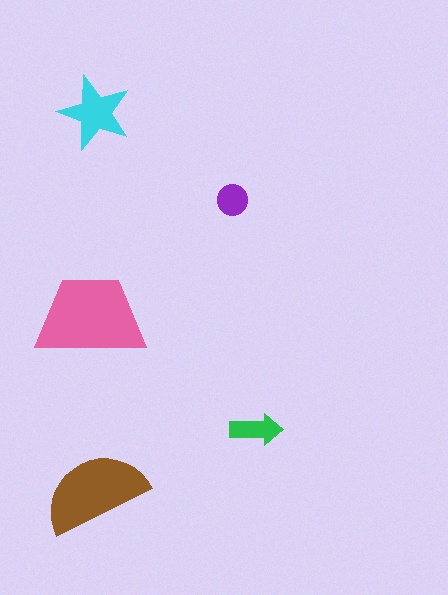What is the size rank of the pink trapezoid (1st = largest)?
1st.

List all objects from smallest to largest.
The purple circle, the green arrow, the cyan star, the brown semicircle, the pink trapezoid.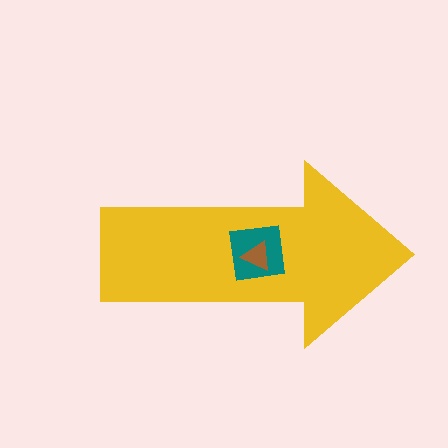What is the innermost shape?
The brown triangle.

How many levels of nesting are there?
3.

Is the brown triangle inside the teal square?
Yes.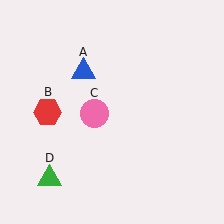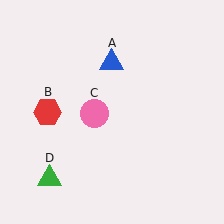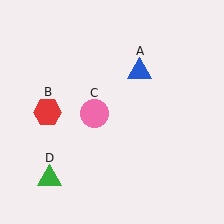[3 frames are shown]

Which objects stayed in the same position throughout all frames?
Red hexagon (object B) and pink circle (object C) and green triangle (object D) remained stationary.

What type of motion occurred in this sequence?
The blue triangle (object A) rotated clockwise around the center of the scene.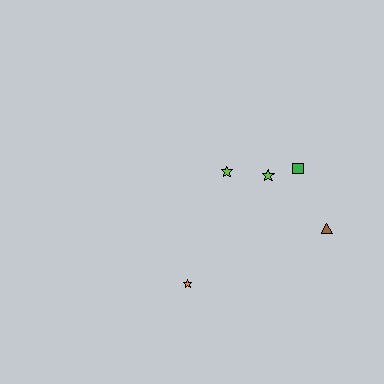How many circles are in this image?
There are no circles.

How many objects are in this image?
There are 5 objects.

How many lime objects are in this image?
There are 2 lime objects.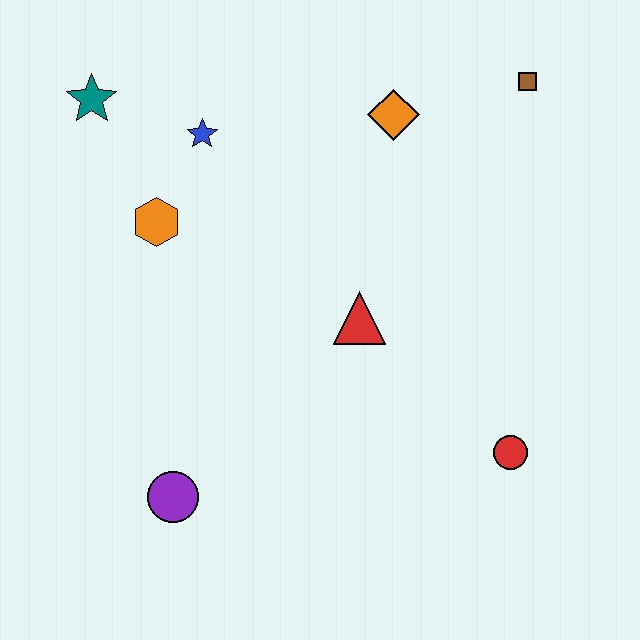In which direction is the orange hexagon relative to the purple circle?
The orange hexagon is above the purple circle.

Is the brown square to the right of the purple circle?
Yes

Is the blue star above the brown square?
No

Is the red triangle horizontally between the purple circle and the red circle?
Yes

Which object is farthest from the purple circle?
The brown square is farthest from the purple circle.